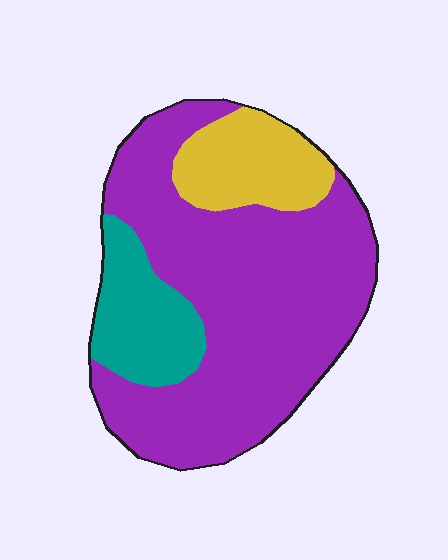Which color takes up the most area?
Purple, at roughly 70%.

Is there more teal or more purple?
Purple.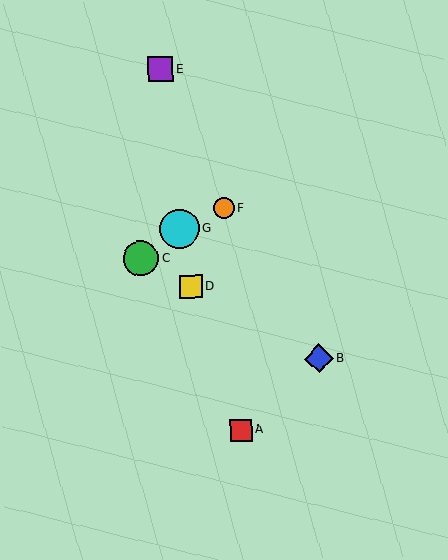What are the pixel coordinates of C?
Object C is at (141, 259).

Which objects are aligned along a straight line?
Objects B, C, D are aligned along a straight line.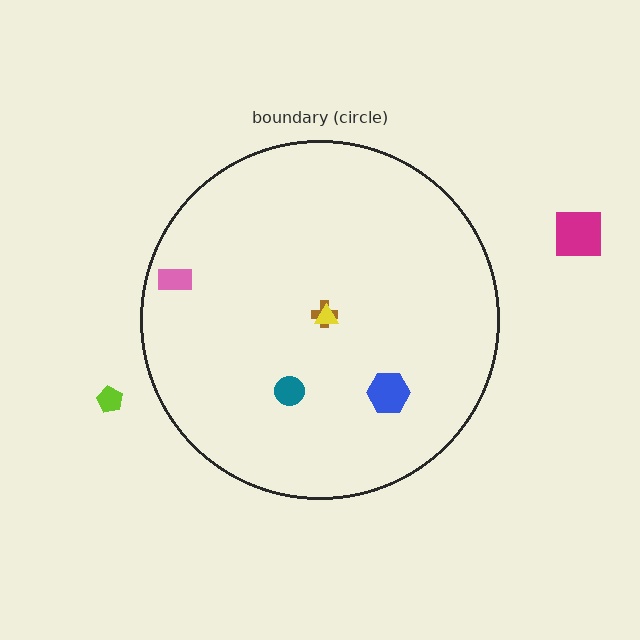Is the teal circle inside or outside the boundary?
Inside.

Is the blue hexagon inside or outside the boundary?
Inside.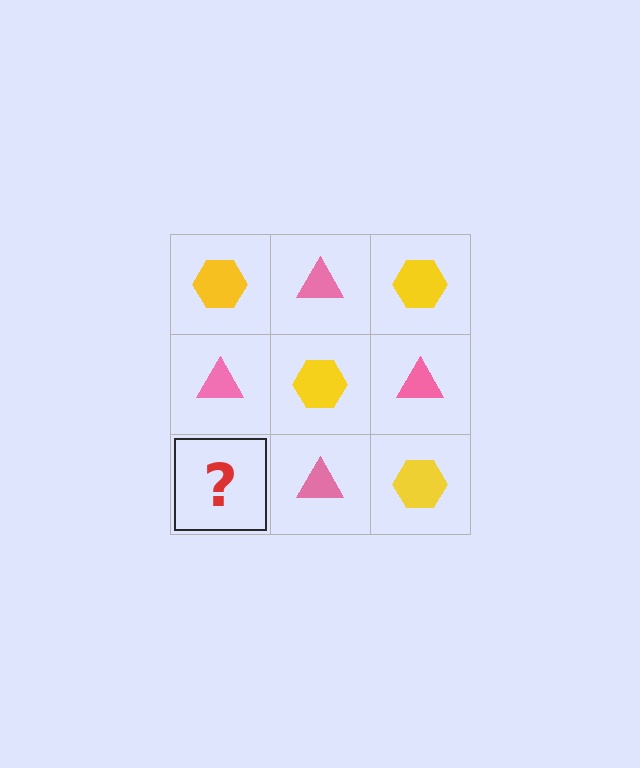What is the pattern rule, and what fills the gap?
The rule is that it alternates yellow hexagon and pink triangle in a checkerboard pattern. The gap should be filled with a yellow hexagon.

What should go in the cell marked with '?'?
The missing cell should contain a yellow hexagon.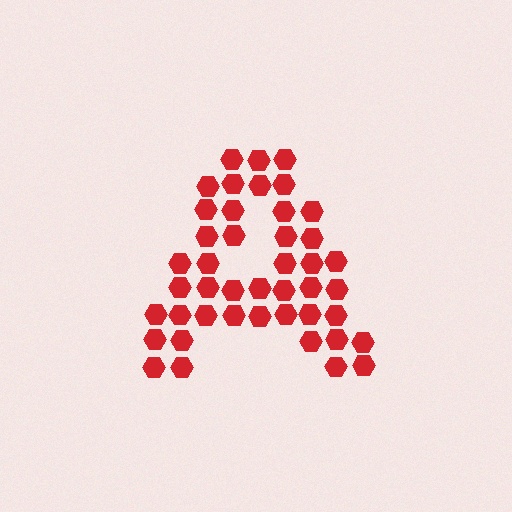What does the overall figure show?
The overall figure shows the letter A.